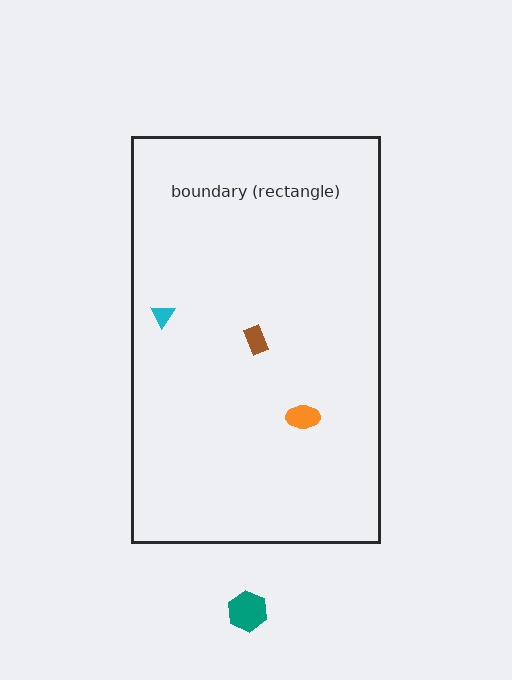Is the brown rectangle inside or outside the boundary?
Inside.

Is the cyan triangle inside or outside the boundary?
Inside.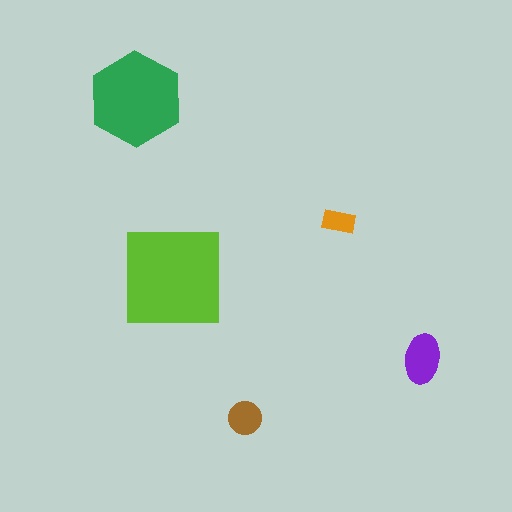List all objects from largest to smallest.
The lime square, the green hexagon, the purple ellipse, the brown circle, the orange rectangle.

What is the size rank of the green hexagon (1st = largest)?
2nd.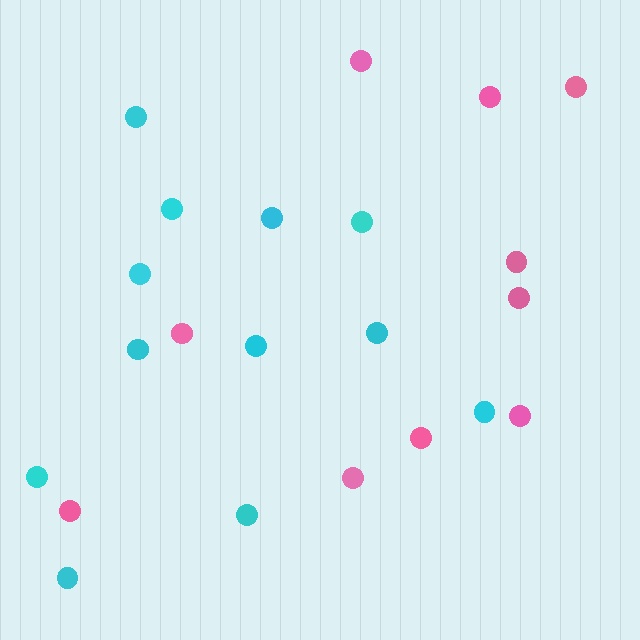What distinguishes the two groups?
There are 2 groups: one group of cyan circles (12) and one group of pink circles (10).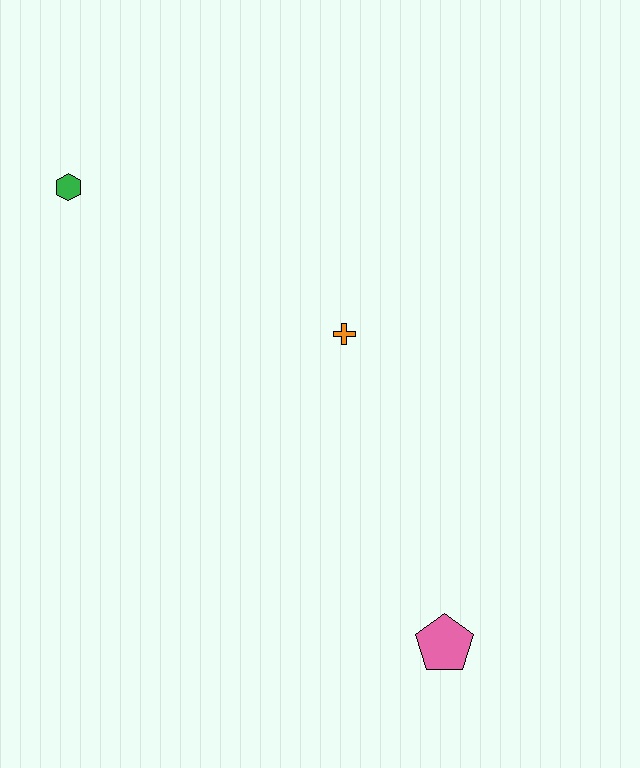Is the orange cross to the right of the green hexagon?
Yes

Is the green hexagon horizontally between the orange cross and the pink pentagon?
No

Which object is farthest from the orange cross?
The pink pentagon is farthest from the orange cross.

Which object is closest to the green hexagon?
The orange cross is closest to the green hexagon.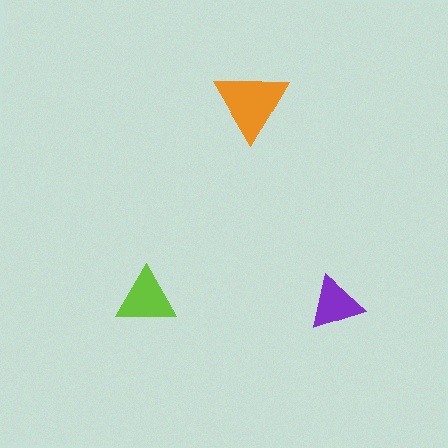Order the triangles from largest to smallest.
the orange one, the lime one, the purple one.